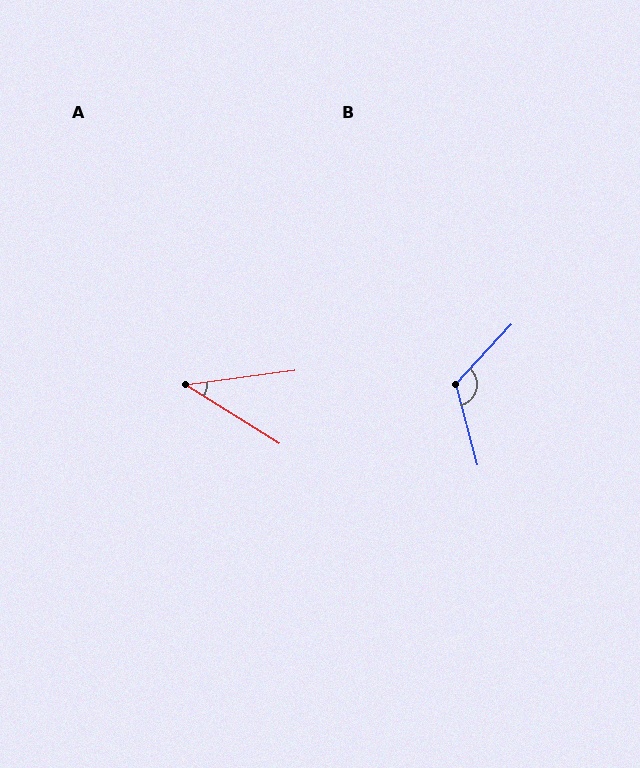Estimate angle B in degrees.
Approximately 122 degrees.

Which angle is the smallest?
A, at approximately 39 degrees.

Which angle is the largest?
B, at approximately 122 degrees.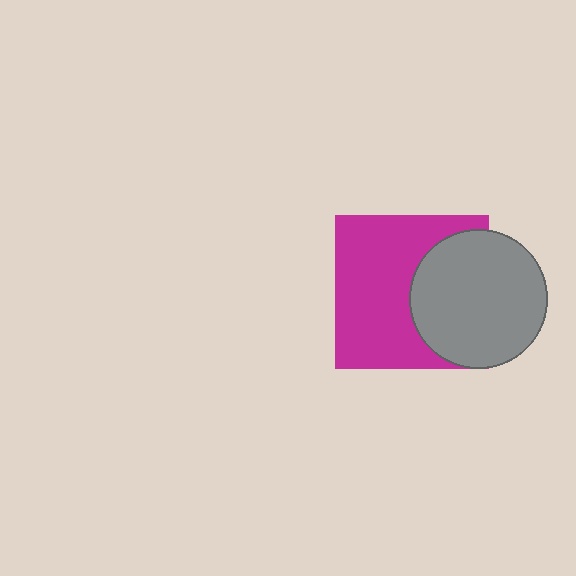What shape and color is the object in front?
The object in front is a gray circle.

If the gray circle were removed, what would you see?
You would see the complete magenta square.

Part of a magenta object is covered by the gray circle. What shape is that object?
It is a square.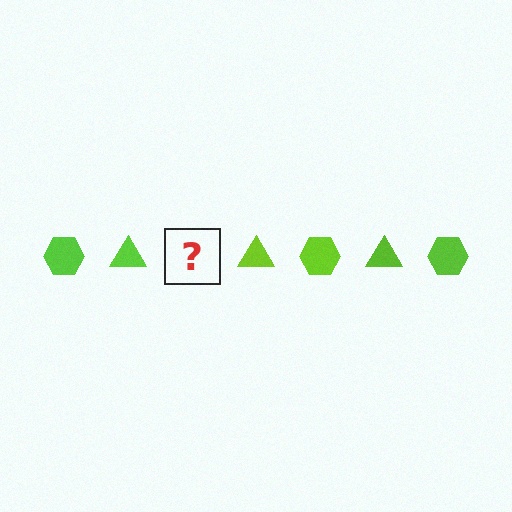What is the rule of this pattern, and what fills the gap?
The rule is that the pattern cycles through hexagon, triangle shapes in lime. The gap should be filled with a lime hexagon.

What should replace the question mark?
The question mark should be replaced with a lime hexagon.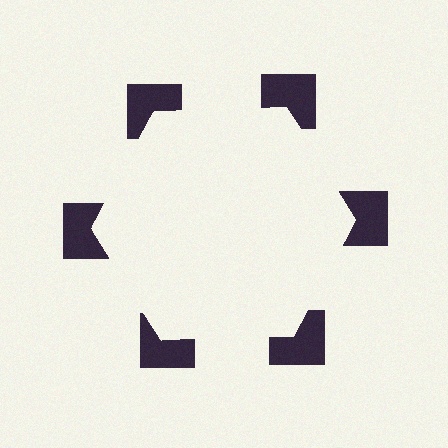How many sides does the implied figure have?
6 sides.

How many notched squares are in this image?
There are 6 — one at each vertex of the illusory hexagon.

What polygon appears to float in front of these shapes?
An illusory hexagon — its edges are inferred from the aligned wedge cuts in the notched squares, not physically drawn.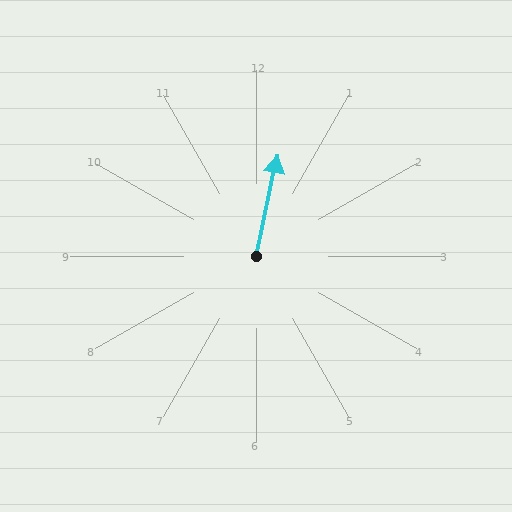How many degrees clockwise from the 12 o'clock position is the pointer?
Approximately 12 degrees.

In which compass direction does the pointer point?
North.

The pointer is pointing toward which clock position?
Roughly 12 o'clock.